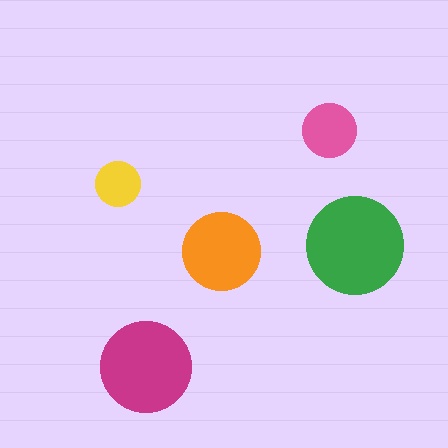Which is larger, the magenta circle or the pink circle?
The magenta one.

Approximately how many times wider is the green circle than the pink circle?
About 2 times wider.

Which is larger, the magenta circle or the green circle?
The green one.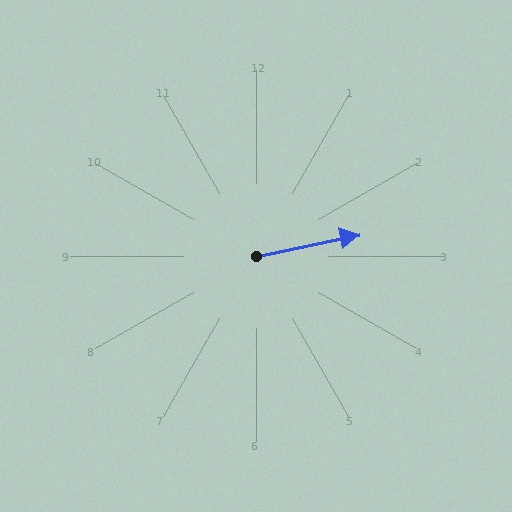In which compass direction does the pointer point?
East.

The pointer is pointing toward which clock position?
Roughly 3 o'clock.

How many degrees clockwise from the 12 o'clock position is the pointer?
Approximately 78 degrees.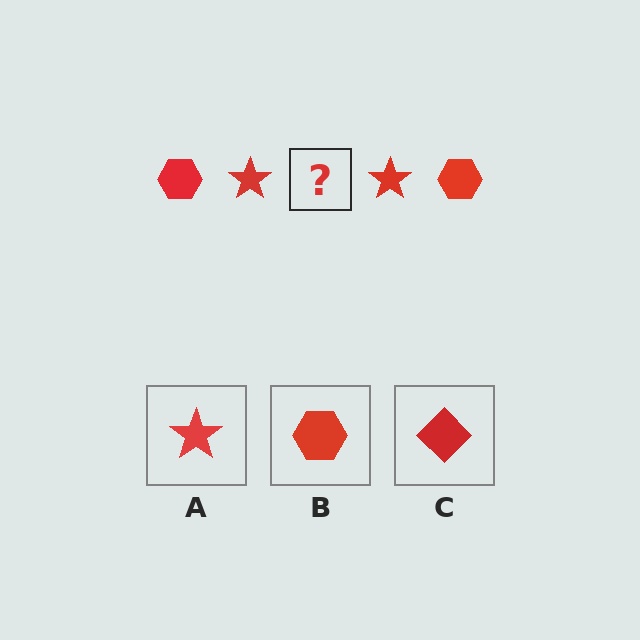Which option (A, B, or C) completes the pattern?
B.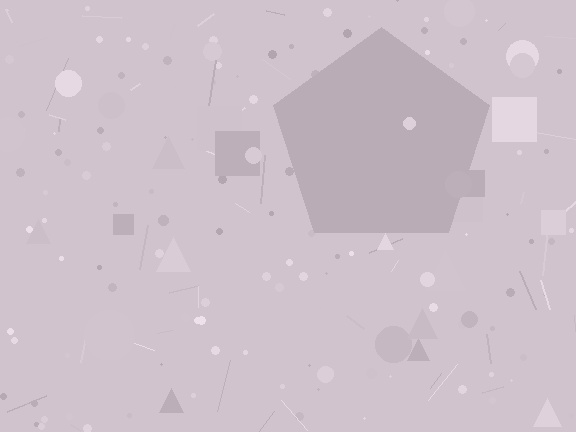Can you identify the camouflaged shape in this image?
The camouflaged shape is a pentagon.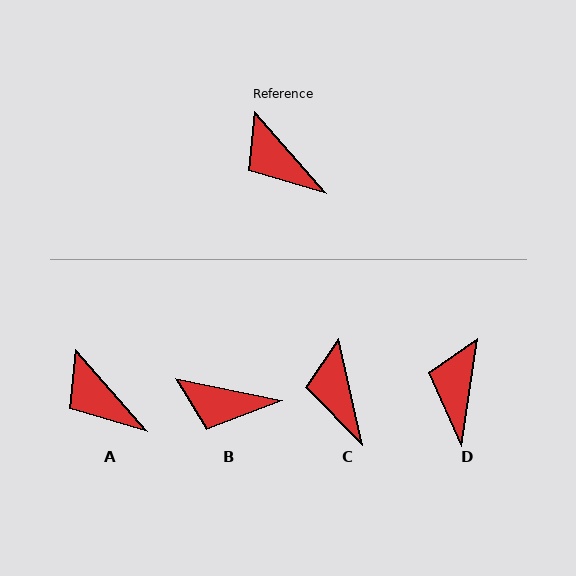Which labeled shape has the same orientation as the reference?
A.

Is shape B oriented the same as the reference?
No, it is off by about 38 degrees.